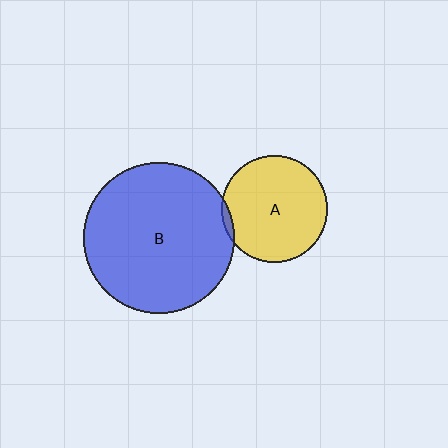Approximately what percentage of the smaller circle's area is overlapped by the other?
Approximately 5%.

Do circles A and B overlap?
Yes.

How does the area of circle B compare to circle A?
Approximately 2.0 times.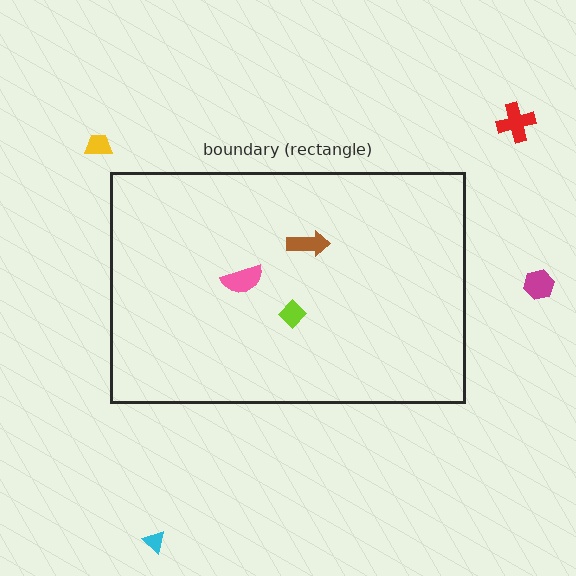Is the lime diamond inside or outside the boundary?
Inside.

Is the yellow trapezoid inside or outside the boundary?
Outside.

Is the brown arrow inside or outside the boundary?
Inside.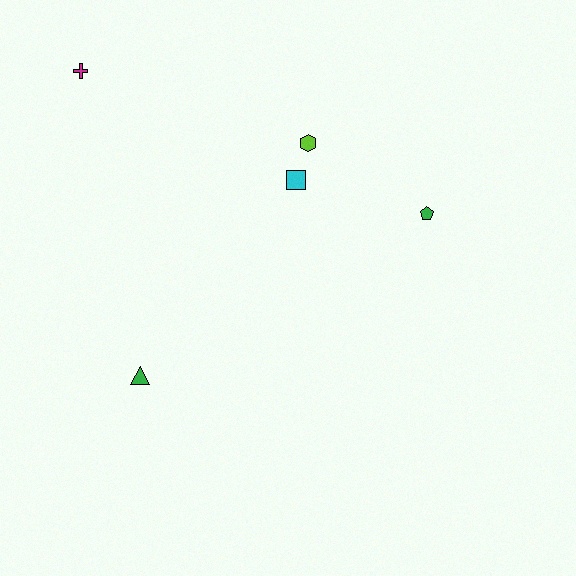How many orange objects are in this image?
There are no orange objects.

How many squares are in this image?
There is 1 square.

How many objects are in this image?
There are 5 objects.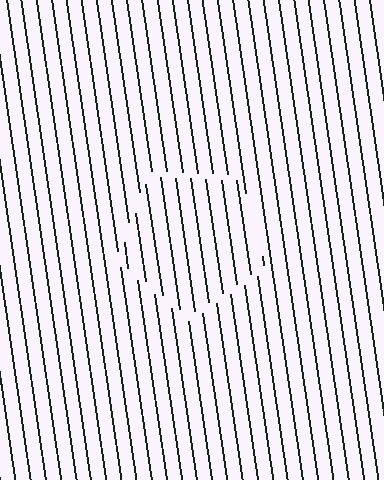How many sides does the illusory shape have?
5 sides — the line-ends trace a pentagon.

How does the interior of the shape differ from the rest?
The interior of the shape contains the same grating, shifted by half a period — the contour is defined by the phase discontinuity where line-ends from the inner and outer gratings abut.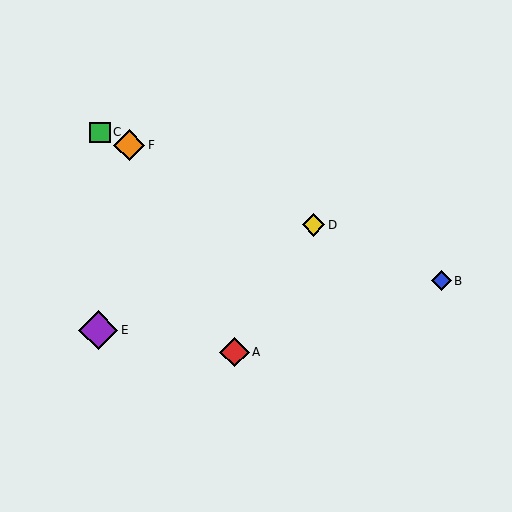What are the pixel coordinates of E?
Object E is at (98, 330).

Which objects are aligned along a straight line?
Objects B, C, D, F are aligned along a straight line.